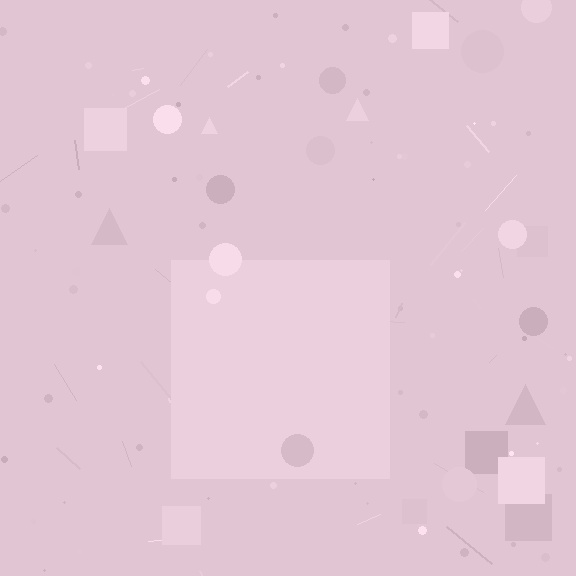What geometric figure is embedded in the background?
A square is embedded in the background.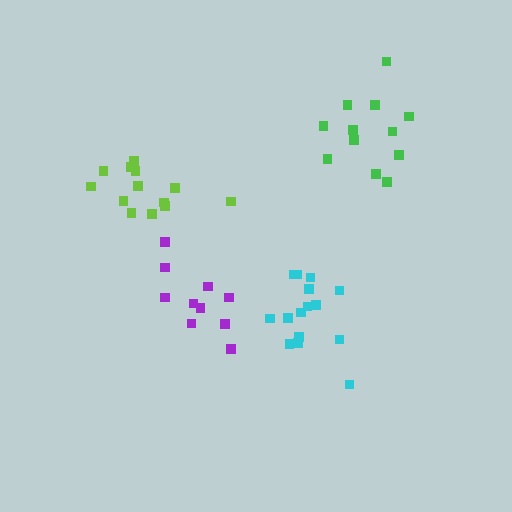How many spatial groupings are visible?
There are 4 spatial groupings.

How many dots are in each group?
Group 1: 15 dots, Group 2: 10 dots, Group 3: 13 dots, Group 4: 13 dots (51 total).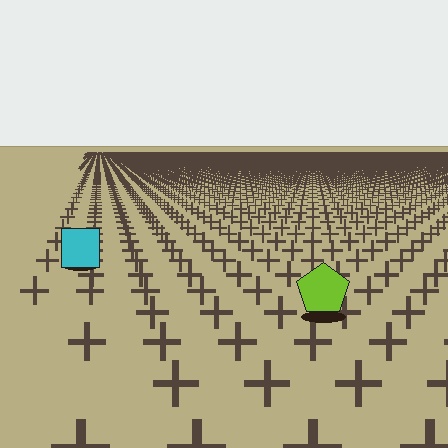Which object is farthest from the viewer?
The cyan square is farthest from the viewer. It appears smaller and the ground texture around it is denser.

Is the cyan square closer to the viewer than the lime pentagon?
No. The lime pentagon is closer — you can tell from the texture gradient: the ground texture is coarser near it.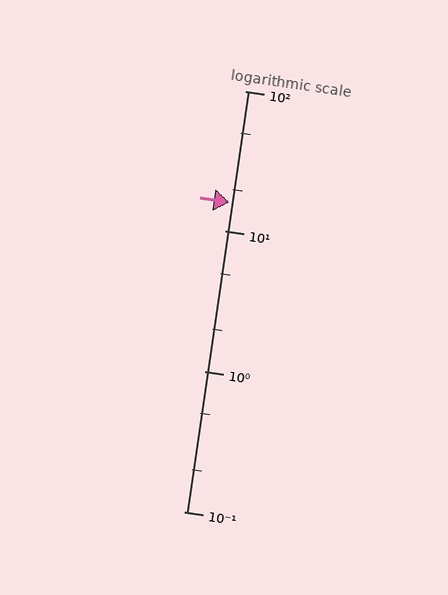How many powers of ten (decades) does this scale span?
The scale spans 3 decades, from 0.1 to 100.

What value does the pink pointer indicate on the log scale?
The pointer indicates approximately 16.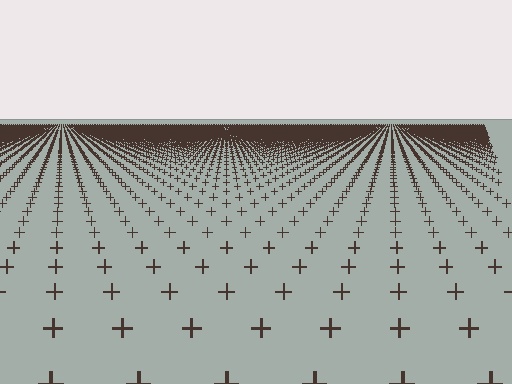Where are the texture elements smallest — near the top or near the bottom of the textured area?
Near the top.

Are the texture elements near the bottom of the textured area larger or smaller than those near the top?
Larger. Near the bottom, elements are closer to the viewer and appear at a bigger on-screen size.